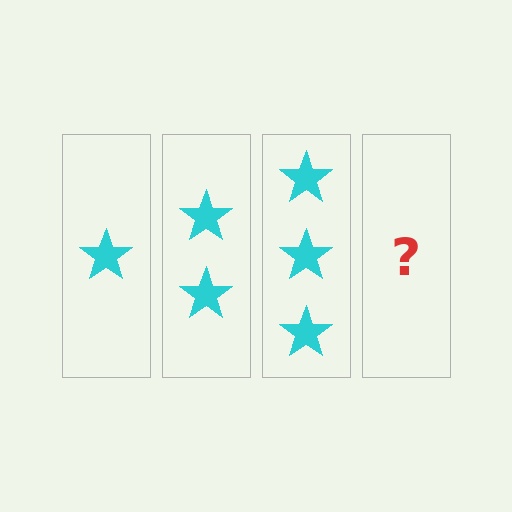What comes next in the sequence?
The next element should be 4 stars.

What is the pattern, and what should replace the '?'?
The pattern is that each step adds one more star. The '?' should be 4 stars.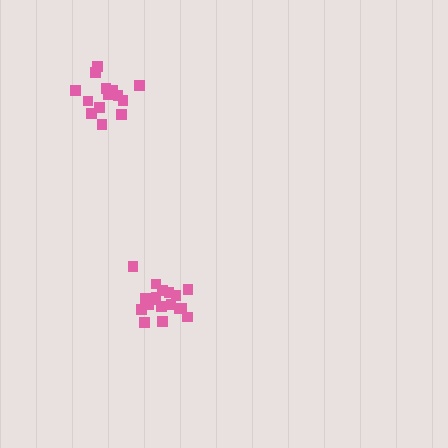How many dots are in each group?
Group 1: 18 dots, Group 2: 14 dots (32 total).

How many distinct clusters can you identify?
There are 2 distinct clusters.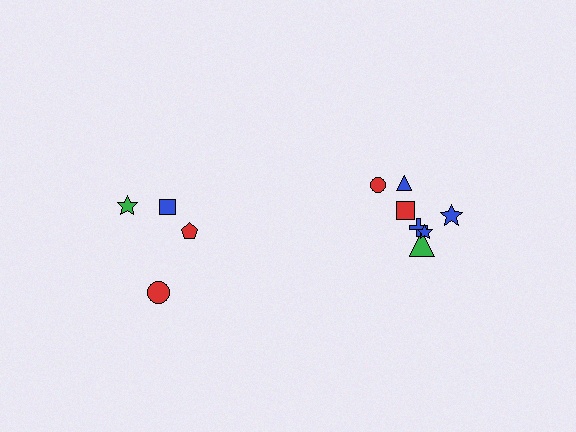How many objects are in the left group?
There are 4 objects.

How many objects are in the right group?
There are 7 objects.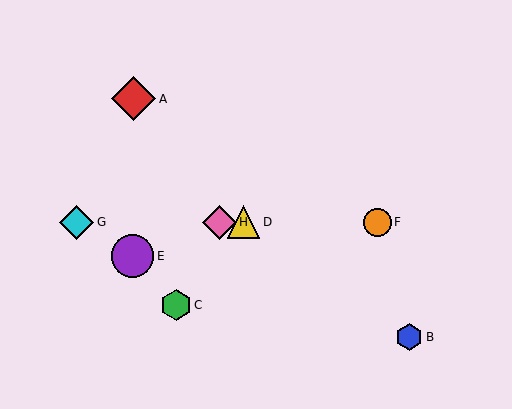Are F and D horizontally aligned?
Yes, both are at y≈222.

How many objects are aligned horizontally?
4 objects (D, F, G, H) are aligned horizontally.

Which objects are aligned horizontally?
Objects D, F, G, H are aligned horizontally.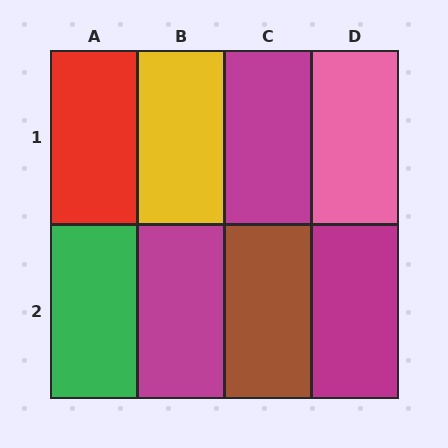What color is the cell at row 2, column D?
Magenta.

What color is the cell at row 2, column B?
Magenta.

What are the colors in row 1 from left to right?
Red, yellow, magenta, pink.